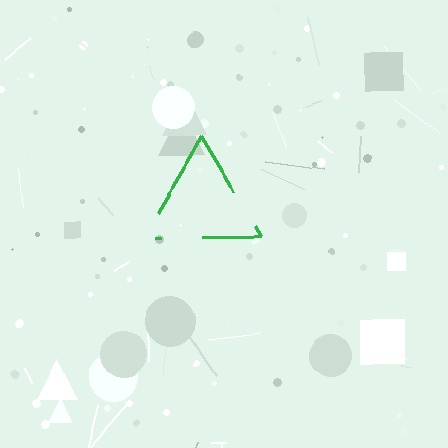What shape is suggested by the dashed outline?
The dashed outline suggests a triangle.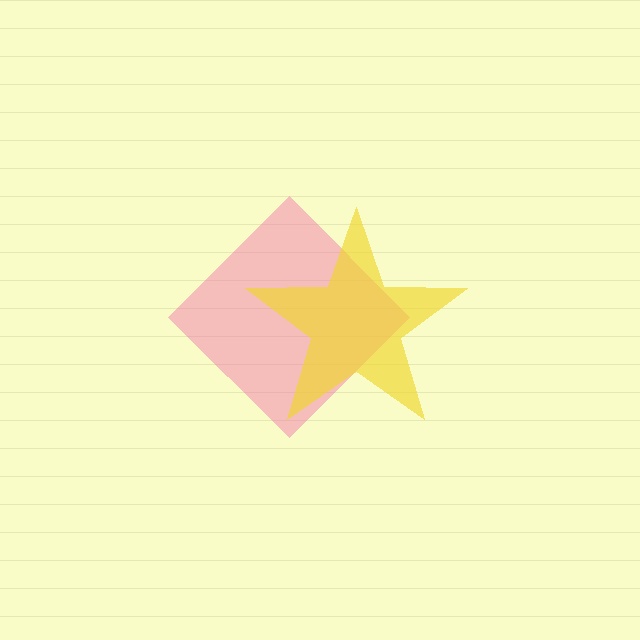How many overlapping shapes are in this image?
There are 2 overlapping shapes in the image.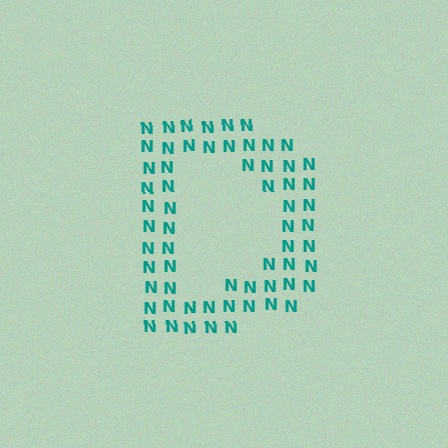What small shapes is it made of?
It is made of small letter N's.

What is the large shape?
The large shape is the letter D.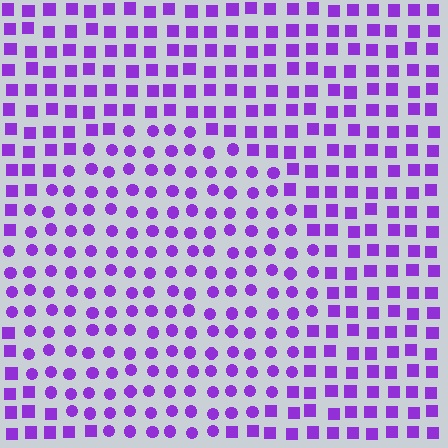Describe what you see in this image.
The image is filled with small purple elements arranged in a uniform grid. A circle-shaped region contains circles, while the surrounding area contains squares. The boundary is defined purely by the change in element shape.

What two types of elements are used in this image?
The image uses circles inside the circle region and squares outside it.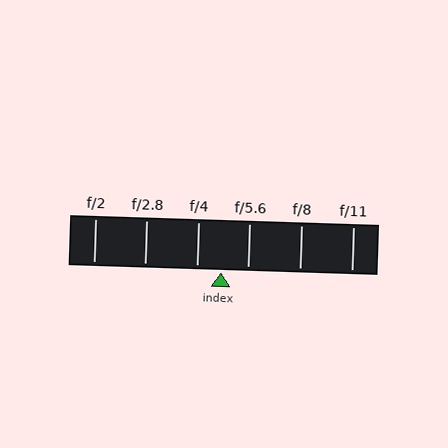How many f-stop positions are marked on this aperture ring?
There are 6 f-stop positions marked.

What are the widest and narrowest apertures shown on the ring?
The widest aperture shown is f/2 and the narrowest is f/11.